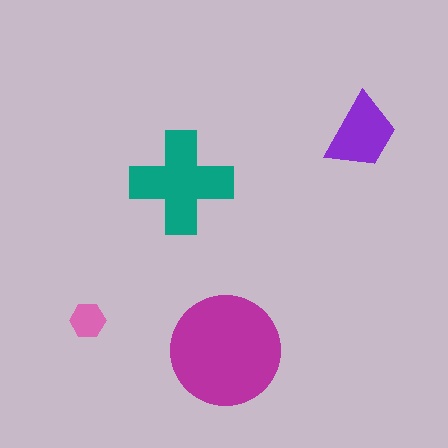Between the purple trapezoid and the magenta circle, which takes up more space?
The magenta circle.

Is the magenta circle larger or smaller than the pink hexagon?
Larger.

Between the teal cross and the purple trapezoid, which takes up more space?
The teal cross.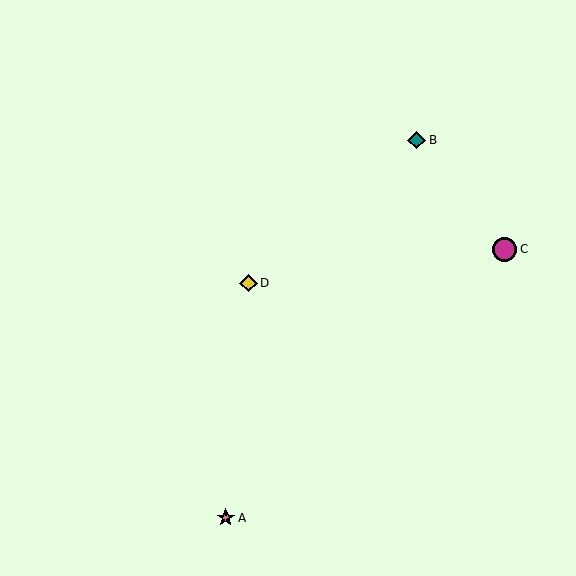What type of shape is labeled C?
Shape C is a magenta circle.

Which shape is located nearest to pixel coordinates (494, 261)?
The magenta circle (labeled C) at (505, 249) is nearest to that location.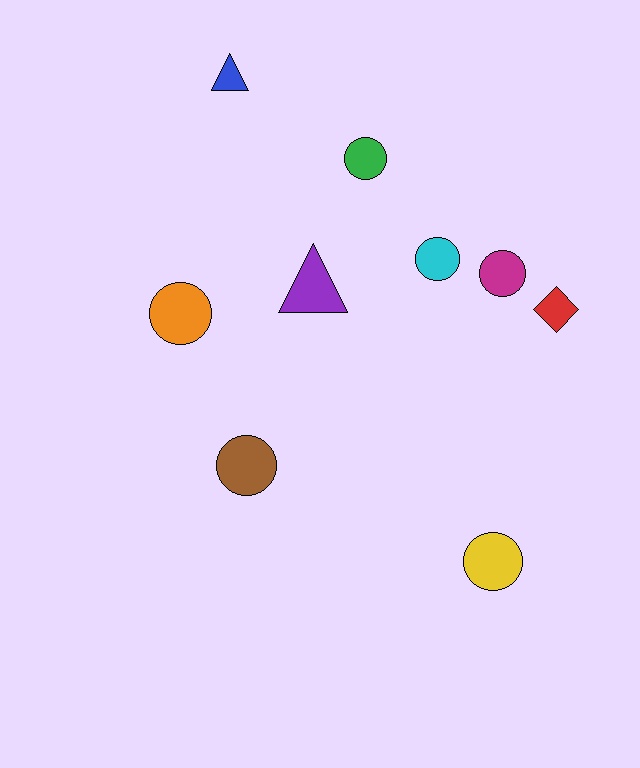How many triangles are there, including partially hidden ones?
There are 2 triangles.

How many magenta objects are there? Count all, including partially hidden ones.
There is 1 magenta object.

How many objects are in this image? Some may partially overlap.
There are 9 objects.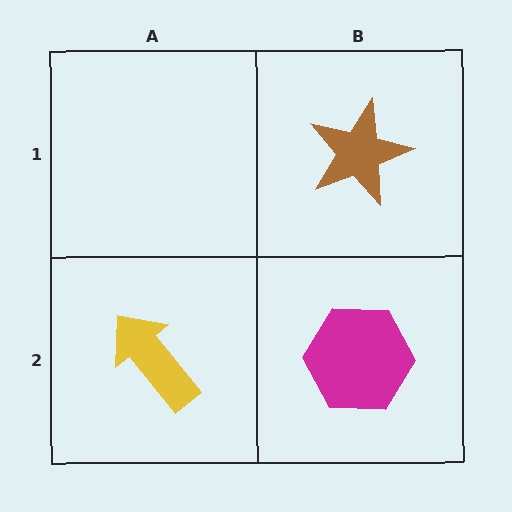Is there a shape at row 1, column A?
No, that cell is empty.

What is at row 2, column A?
A yellow arrow.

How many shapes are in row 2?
2 shapes.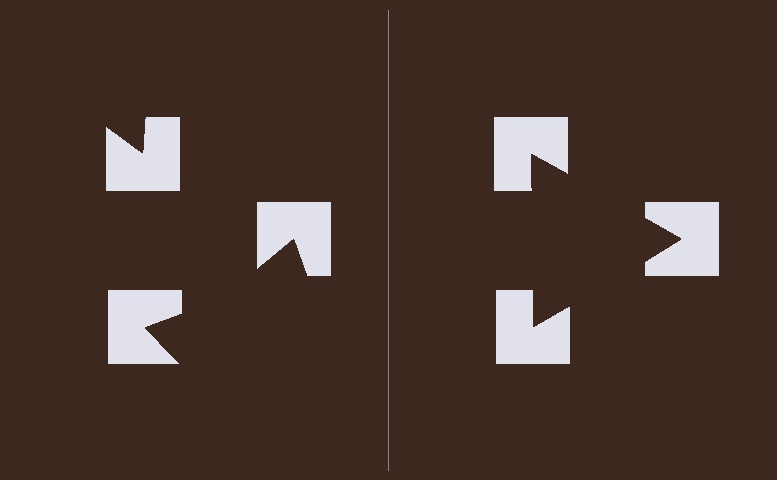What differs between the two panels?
The notched squares are positioned identically on both sides; only the wedge orientations differ. On the right they align to a triangle; on the left they are misaligned.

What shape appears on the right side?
An illusory triangle.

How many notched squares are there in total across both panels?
6 — 3 on each side.